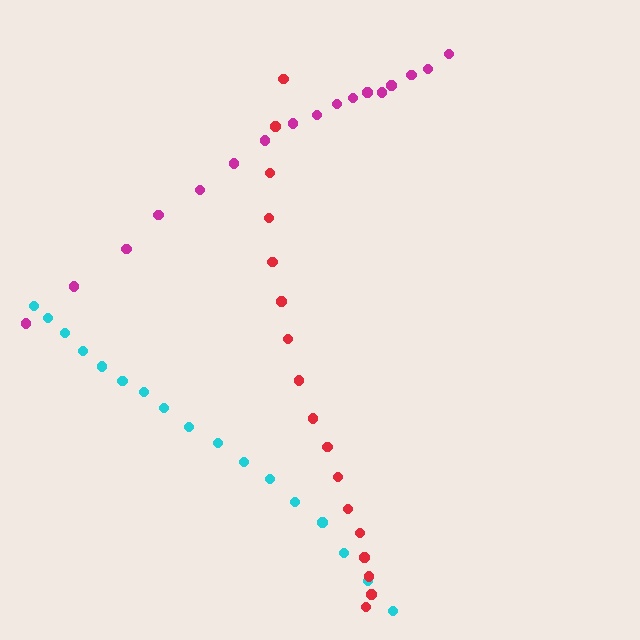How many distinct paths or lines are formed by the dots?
There are 3 distinct paths.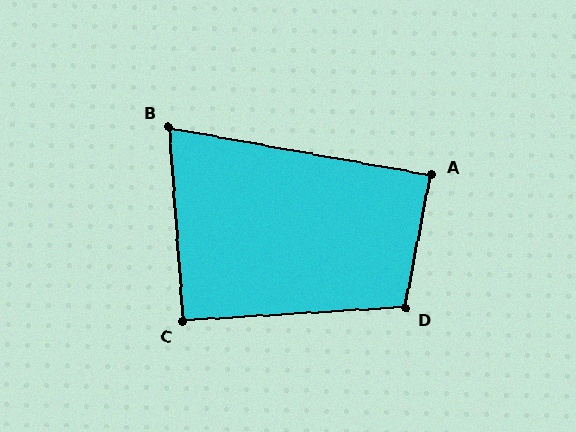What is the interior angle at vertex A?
Approximately 89 degrees (approximately right).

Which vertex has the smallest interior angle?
B, at approximately 76 degrees.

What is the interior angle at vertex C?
Approximately 91 degrees (approximately right).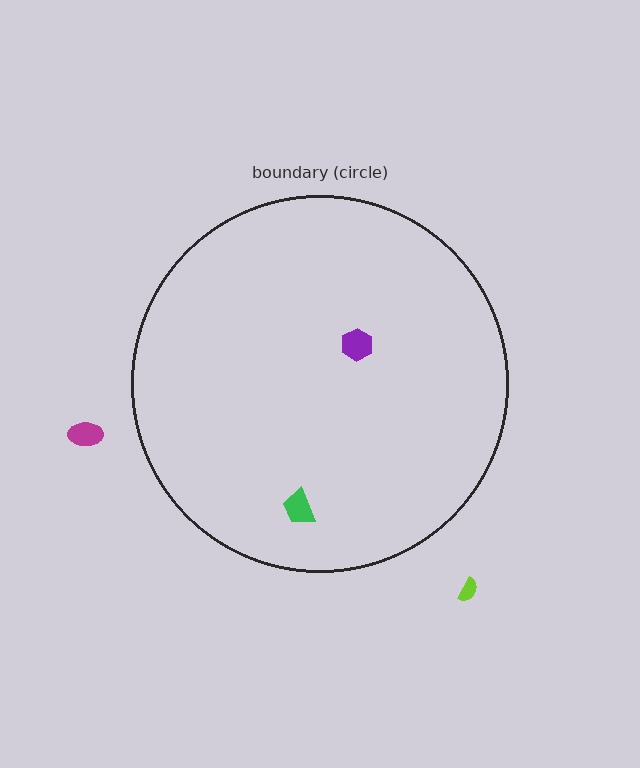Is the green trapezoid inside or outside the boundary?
Inside.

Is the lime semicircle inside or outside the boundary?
Outside.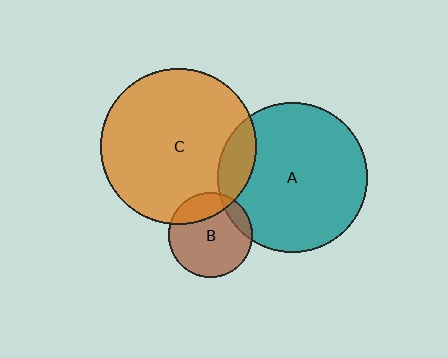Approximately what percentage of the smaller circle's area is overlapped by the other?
Approximately 10%.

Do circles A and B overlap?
Yes.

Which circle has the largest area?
Circle C (orange).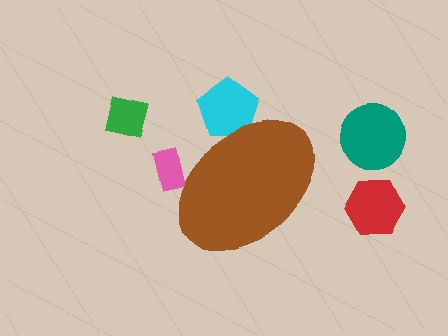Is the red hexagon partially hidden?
No, the red hexagon is fully visible.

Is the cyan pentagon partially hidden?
Yes, the cyan pentagon is partially hidden behind the brown ellipse.